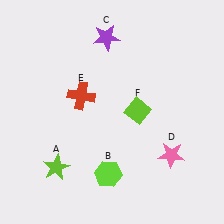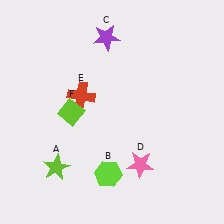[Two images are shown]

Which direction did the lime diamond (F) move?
The lime diamond (F) moved left.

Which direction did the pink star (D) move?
The pink star (D) moved left.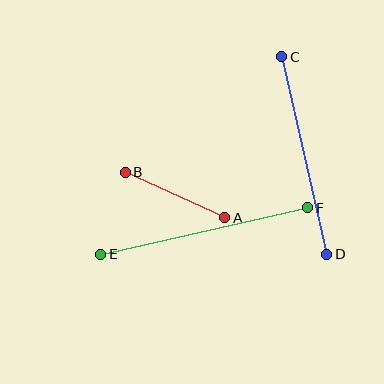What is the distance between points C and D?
The distance is approximately 202 pixels.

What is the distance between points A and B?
The distance is approximately 110 pixels.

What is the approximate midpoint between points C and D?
The midpoint is at approximately (304, 156) pixels.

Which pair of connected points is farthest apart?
Points E and F are farthest apart.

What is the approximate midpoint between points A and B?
The midpoint is at approximately (175, 195) pixels.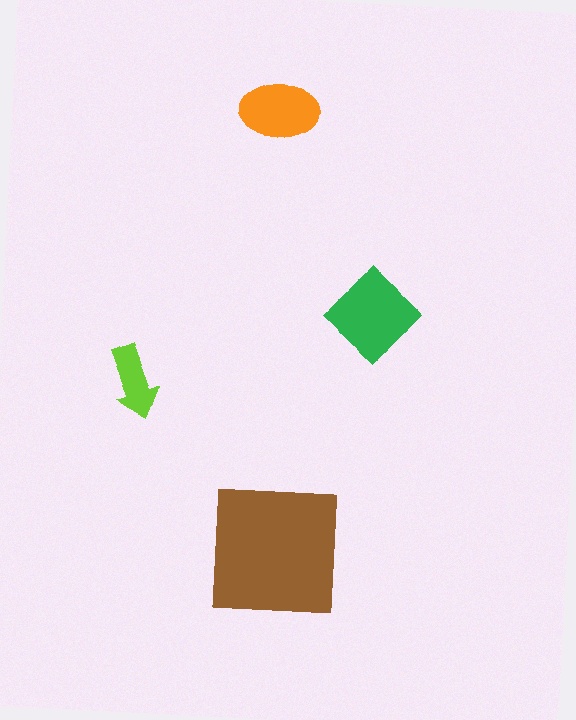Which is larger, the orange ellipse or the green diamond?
The green diamond.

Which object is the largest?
The brown square.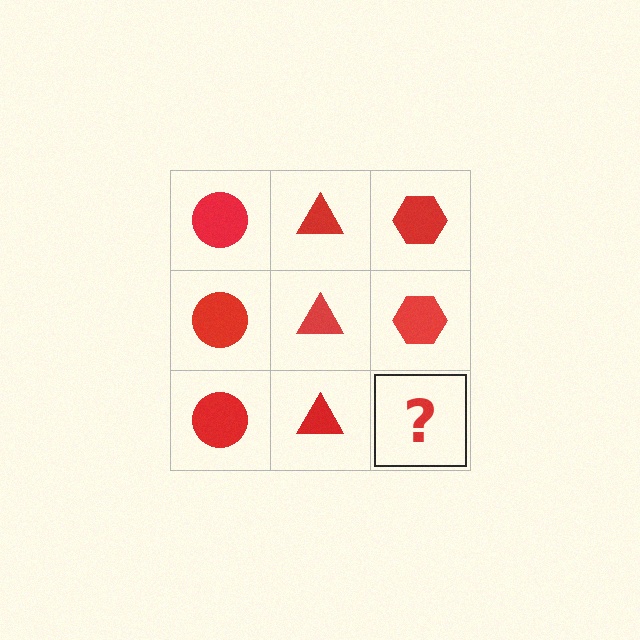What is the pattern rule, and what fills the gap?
The rule is that each column has a consistent shape. The gap should be filled with a red hexagon.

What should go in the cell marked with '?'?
The missing cell should contain a red hexagon.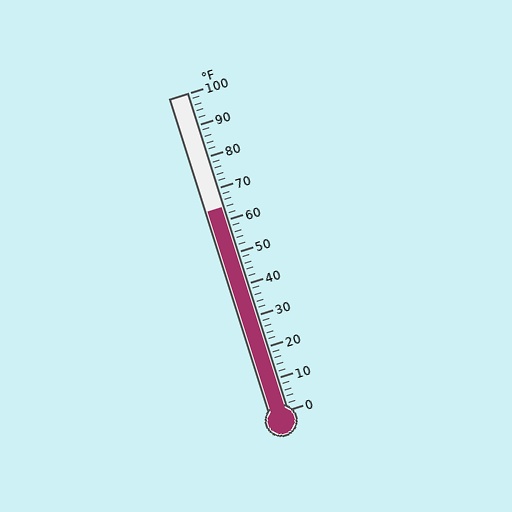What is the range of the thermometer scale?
The thermometer scale ranges from 0°F to 100°F.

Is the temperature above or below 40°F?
The temperature is above 40°F.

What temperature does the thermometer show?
The thermometer shows approximately 64°F.